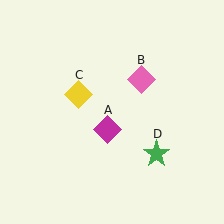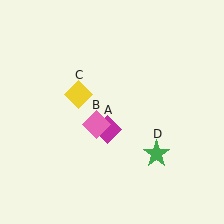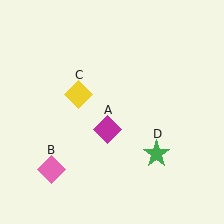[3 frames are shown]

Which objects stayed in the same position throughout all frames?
Magenta diamond (object A) and yellow diamond (object C) and green star (object D) remained stationary.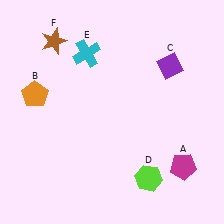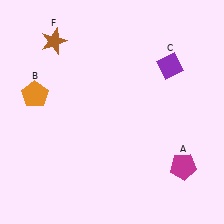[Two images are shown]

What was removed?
The cyan cross (E), the lime hexagon (D) were removed in Image 2.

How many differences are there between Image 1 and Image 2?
There are 2 differences between the two images.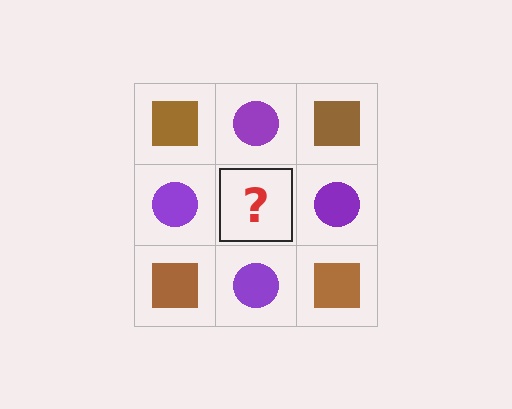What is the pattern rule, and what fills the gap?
The rule is that it alternates brown square and purple circle in a checkerboard pattern. The gap should be filled with a brown square.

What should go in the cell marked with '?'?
The missing cell should contain a brown square.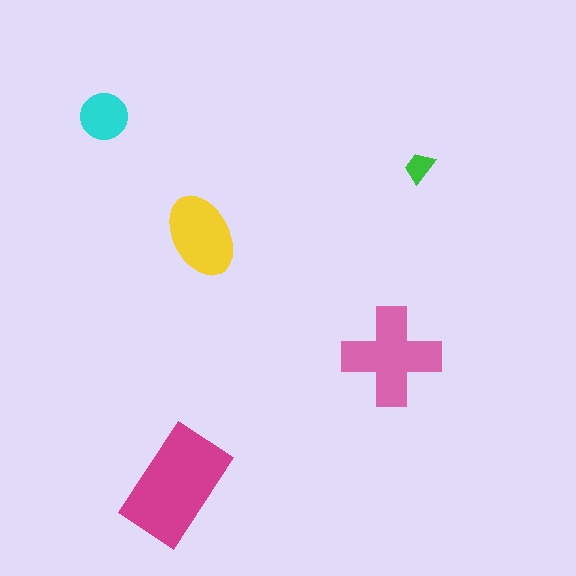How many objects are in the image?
There are 5 objects in the image.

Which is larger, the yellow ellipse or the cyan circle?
The yellow ellipse.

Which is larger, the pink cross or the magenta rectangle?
The magenta rectangle.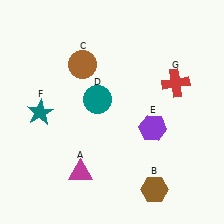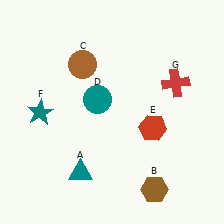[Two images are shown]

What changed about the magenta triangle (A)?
In Image 1, A is magenta. In Image 2, it changed to teal.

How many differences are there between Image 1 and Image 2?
There are 2 differences between the two images.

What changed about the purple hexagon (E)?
In Image 1, E is purple. In Image 2, it changed to red.